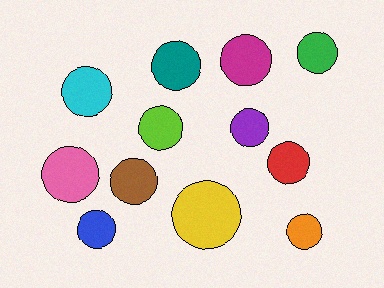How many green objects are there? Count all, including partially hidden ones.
There is 1 green object.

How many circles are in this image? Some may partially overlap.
There are 12 circles.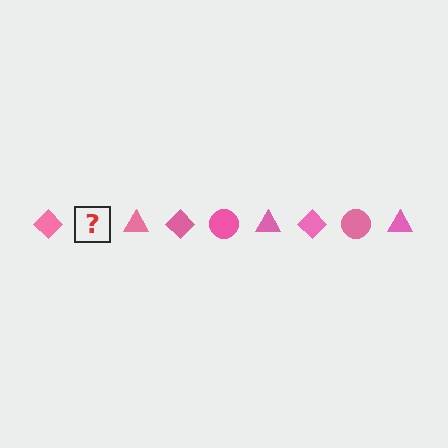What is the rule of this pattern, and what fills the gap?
The rule is that the pattern cycles through diamond, circle, triangle shapes in pink. The gap should be filled with a pink circle.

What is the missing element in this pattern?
The missing element is a pink circle.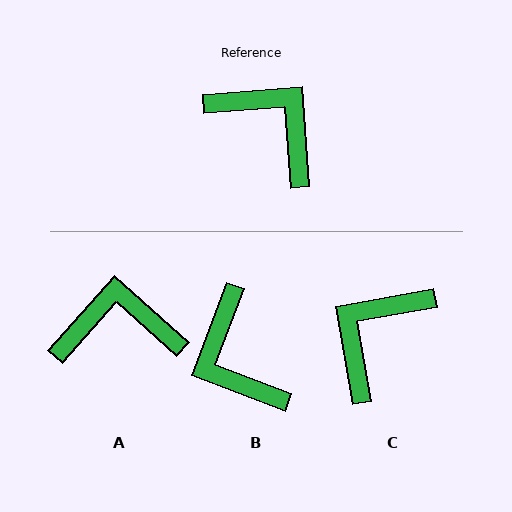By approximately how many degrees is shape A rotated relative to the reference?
Approximately 44 degrees counter-clockwise.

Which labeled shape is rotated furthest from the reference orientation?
B, about 155 degrees away.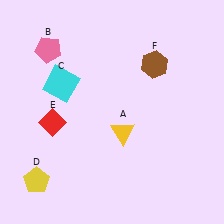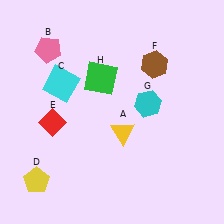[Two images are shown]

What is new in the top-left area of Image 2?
A green square (H) was added in the top-left area of Image 2.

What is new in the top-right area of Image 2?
A cyan hexagon (G) was added in the top-right area of Image 2.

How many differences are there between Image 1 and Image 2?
There are 2 differences between the two images.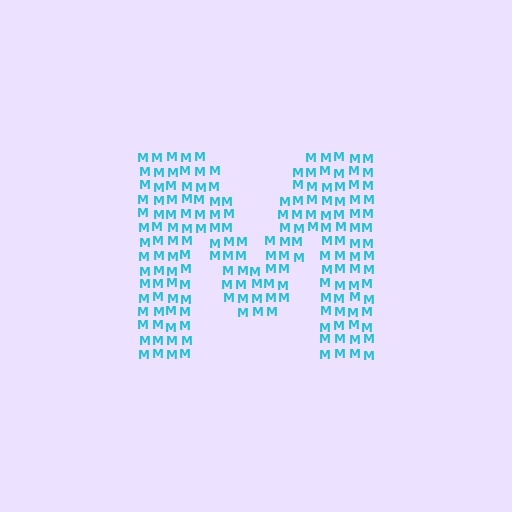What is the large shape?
The large shape is the letter M.